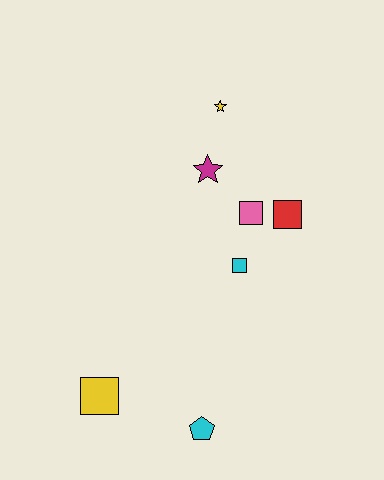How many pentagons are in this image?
There is 1 pentagon.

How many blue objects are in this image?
There are no blue objects.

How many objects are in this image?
There are 7 objects.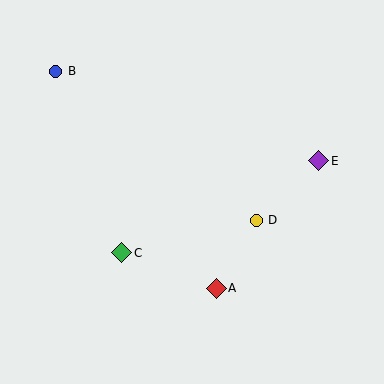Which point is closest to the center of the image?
Point D at (256, 220) is closest to the center.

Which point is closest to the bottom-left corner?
Point C is closest to the bottom-left corner.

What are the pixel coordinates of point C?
Point C is at (122, 253).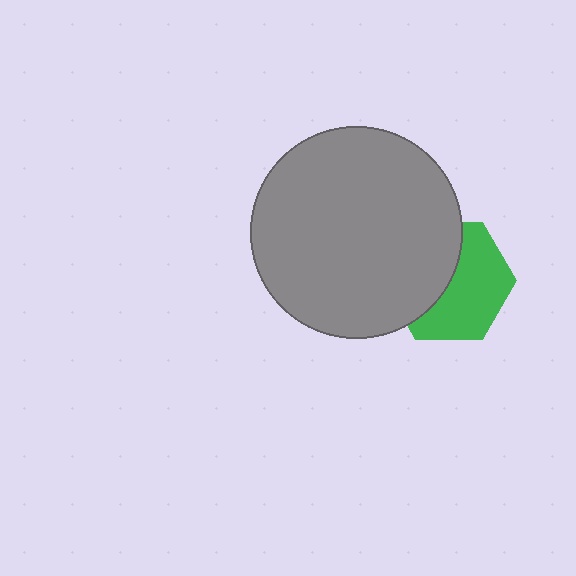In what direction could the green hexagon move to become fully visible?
The green hexagon could move right. That would shift it out from behind the gray circle entirely.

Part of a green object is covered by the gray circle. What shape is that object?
It is a hexagon.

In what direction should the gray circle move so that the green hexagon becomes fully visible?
The gray circle should move left. That is the shortest direction to clear the overlap and leave the green hexagon fully visible.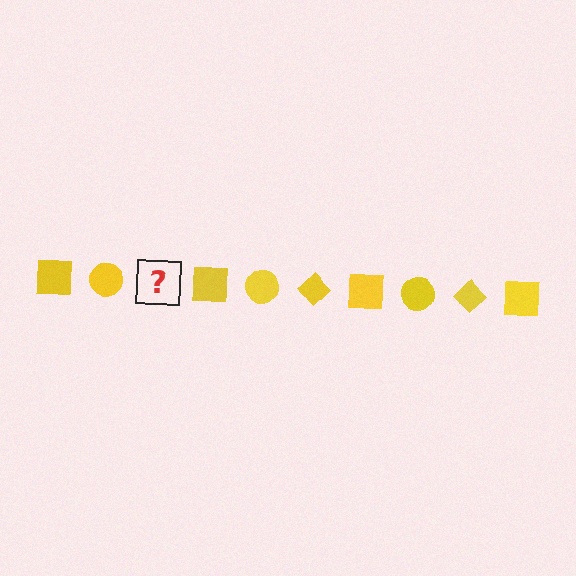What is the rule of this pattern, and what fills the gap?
The rule is that the pattern cycles through square, circle, diamond shapes in yellow. The gap should be filled with a yellow diamond.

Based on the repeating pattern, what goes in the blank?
The blank should be a yellow diamond.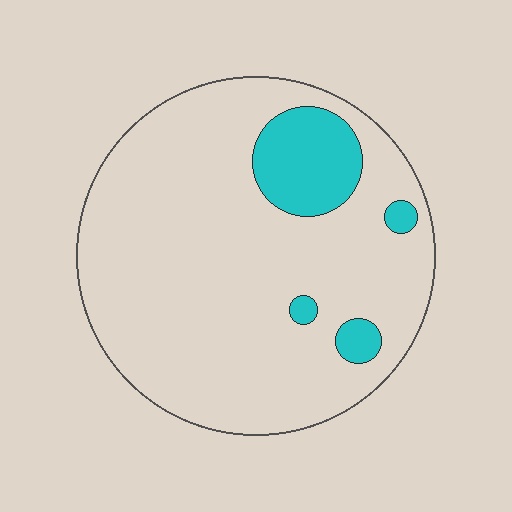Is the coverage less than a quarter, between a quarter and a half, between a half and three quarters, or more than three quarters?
Less than a quarter.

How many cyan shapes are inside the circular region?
4.